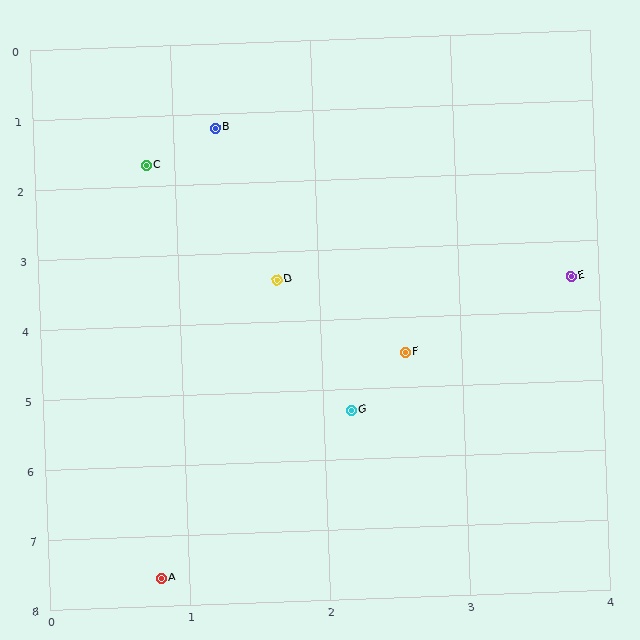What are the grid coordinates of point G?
Point G is at approximately (2.2, 5.3).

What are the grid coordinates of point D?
Point D is at approximately (1.7, 3.4).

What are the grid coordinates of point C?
Point C is at approximately (0.8, 1.7).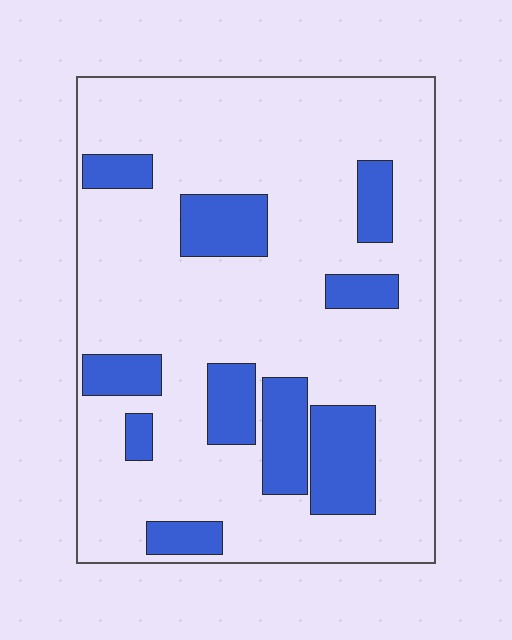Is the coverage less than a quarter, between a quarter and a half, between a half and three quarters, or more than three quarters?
Less than a quarter.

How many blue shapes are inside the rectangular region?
10.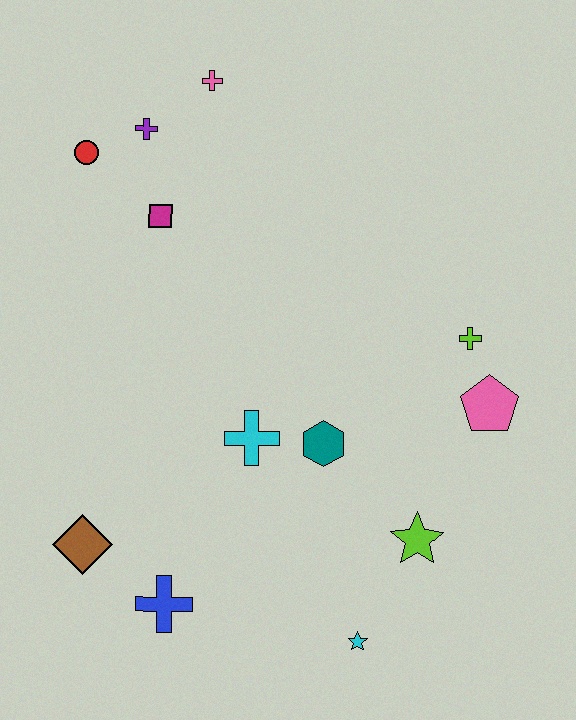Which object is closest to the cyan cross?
The teal hexagon is closest to the cyan cross.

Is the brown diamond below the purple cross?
Yes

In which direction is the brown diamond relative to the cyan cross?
The brown diamond is to the left of the cyan cross.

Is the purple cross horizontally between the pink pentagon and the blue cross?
No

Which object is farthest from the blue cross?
The pink cross is farthest from the blue cross.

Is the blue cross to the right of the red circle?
Yes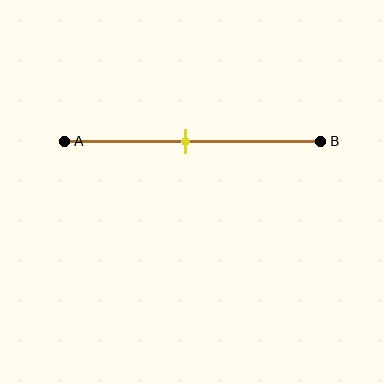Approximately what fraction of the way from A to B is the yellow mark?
The yellow mark is approximately 45% of the way from A to B.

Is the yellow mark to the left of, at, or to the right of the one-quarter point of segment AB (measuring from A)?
The yellow mark is to the right of the one-quarter point of segment AB.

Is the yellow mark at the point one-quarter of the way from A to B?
No, the mark is at about 45% from A, not at the 25% one-quarter point.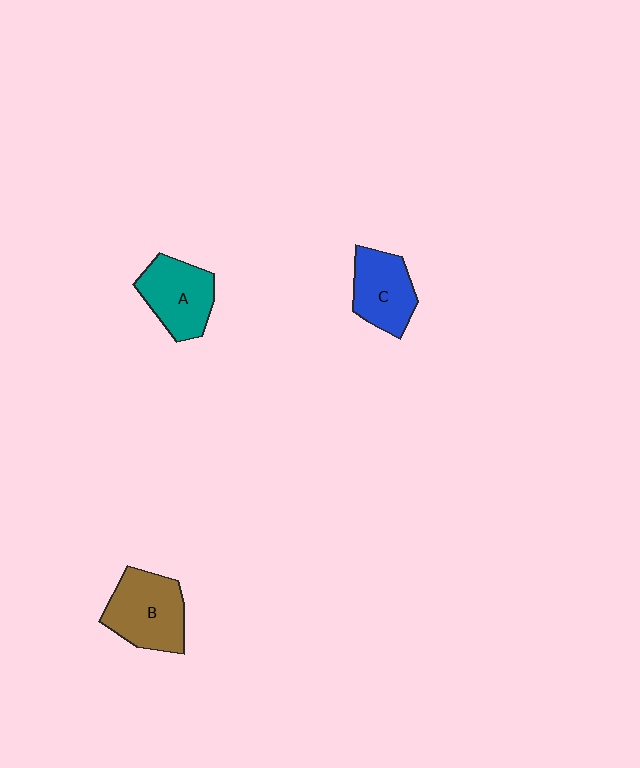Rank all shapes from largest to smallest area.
From largest to smallest: B (brown), A (teal), C (blue).